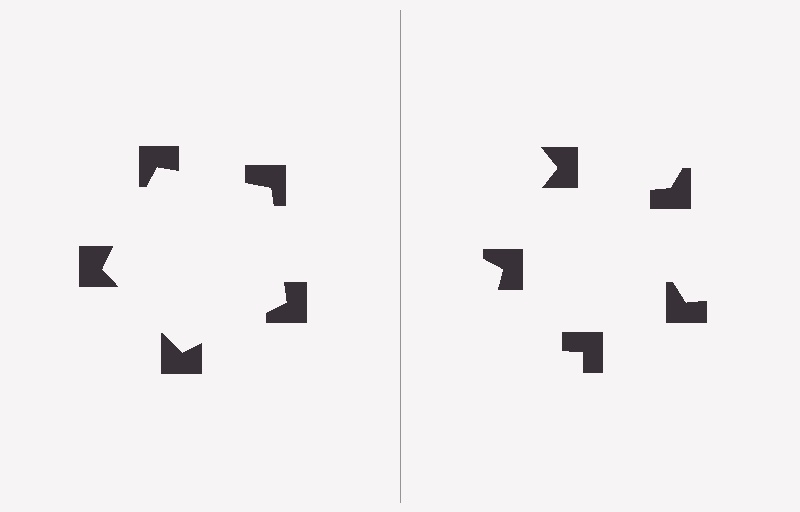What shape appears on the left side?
An illusory pentagon.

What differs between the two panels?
The notched squares are positioned identically on both sides; only the wedge orientations differ. On the left they align to a pentagon; on the right they are misaligned.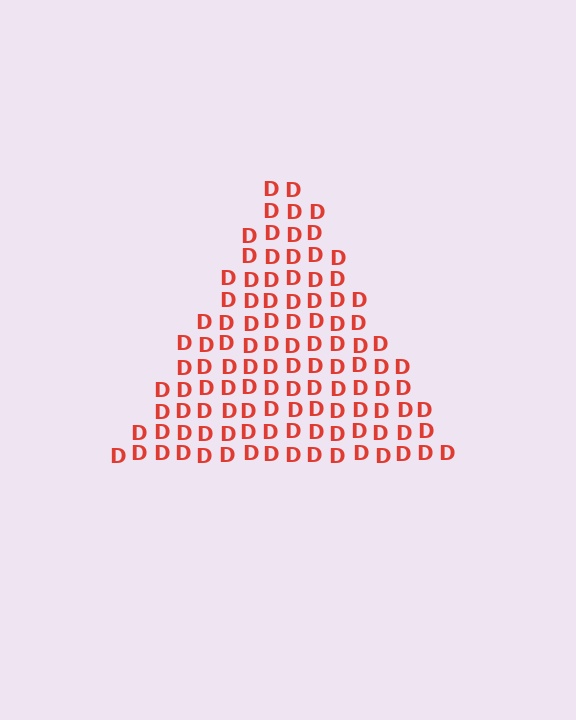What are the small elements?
The small elements are letter D's.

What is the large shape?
The large shape is a triangle.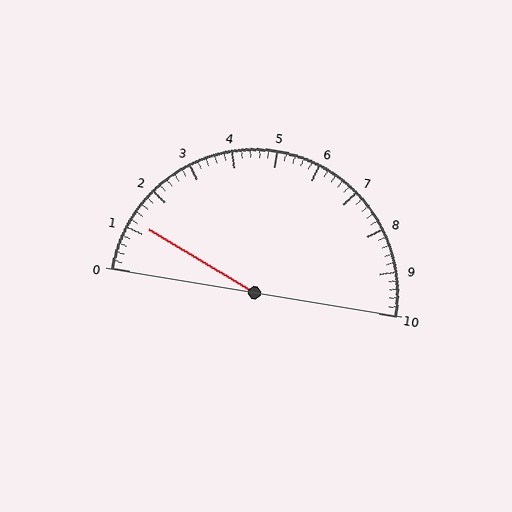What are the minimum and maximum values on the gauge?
The gauge ranges from 0 to 10.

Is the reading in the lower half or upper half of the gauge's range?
The reading is in the lower half of the range (0 to 10).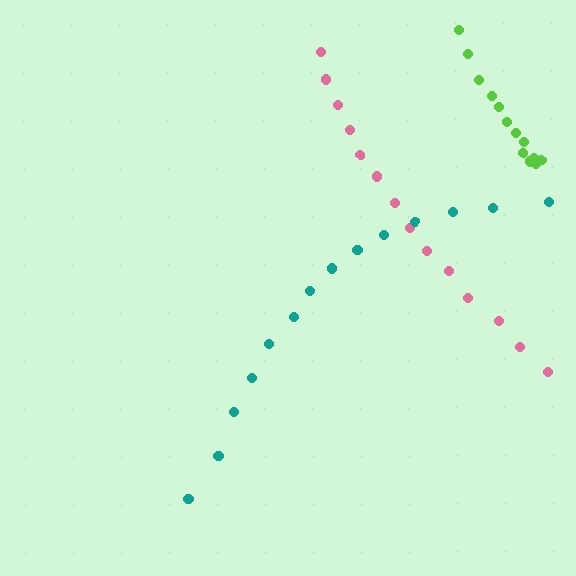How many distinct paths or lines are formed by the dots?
There are 3 distinct paths.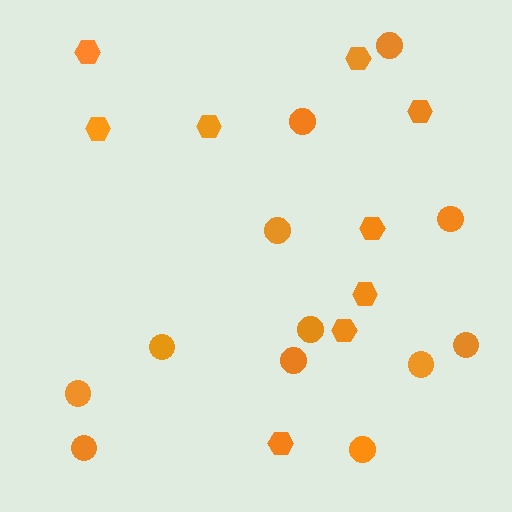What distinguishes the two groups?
There are 2 groups: one group of circles (12) and one group of hexagons (9).